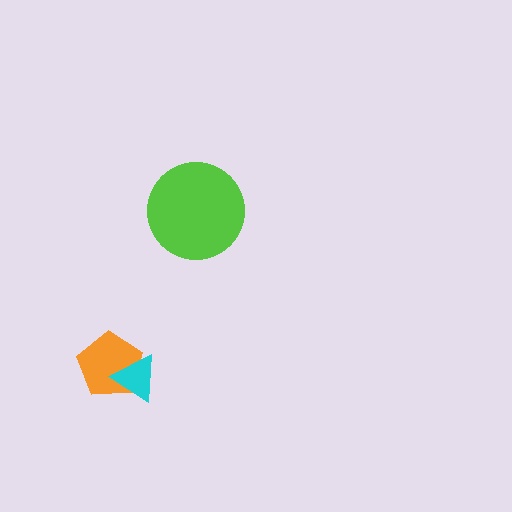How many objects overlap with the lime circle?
0 objects overlap with the lime circle.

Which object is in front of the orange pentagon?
The cyan triangle is in front of the orange pentagon.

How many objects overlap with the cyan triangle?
1 object overlaps with the cyan triangle.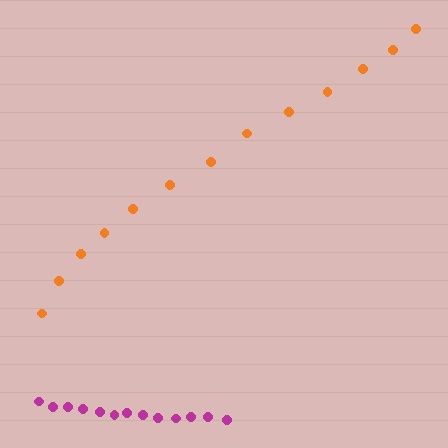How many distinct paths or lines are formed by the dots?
There are 2 distinct paths.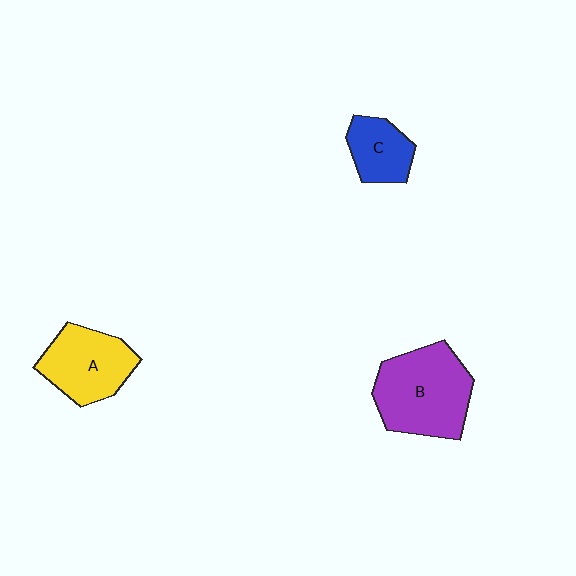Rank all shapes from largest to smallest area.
From largest to smallest: B (purple), A (yellow), C (blue).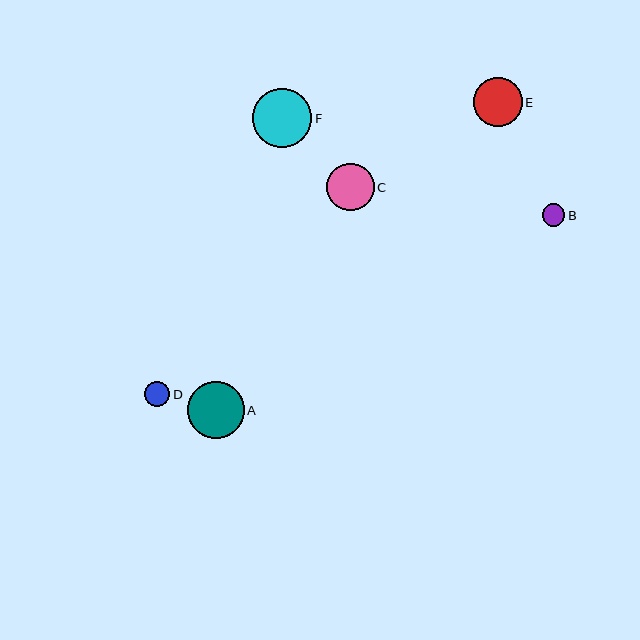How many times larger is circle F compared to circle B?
Circle F is approximately 2.6 times the size of circle B.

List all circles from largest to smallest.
From largest to smallest: F, A, E, C, D, B.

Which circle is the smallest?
Circle B is the smallest with a size of approximately 22 pixels.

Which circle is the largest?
Circle F is the largest with a size of approximately 59 pixels.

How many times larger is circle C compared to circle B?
Circle C is approximately 2.1 times the size of circle B.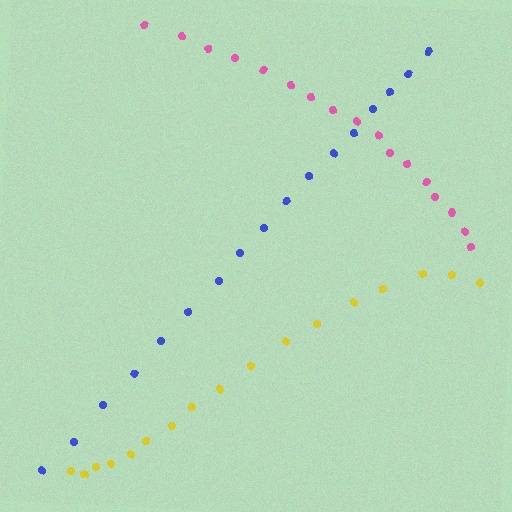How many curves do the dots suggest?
There are 3 distinct paths.